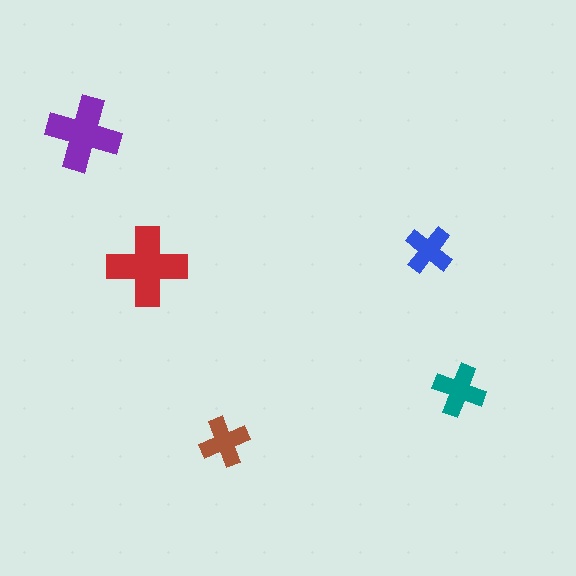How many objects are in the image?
There are 5 objects in the image.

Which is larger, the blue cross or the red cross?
The red one.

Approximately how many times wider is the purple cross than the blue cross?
About 1.5 times wider.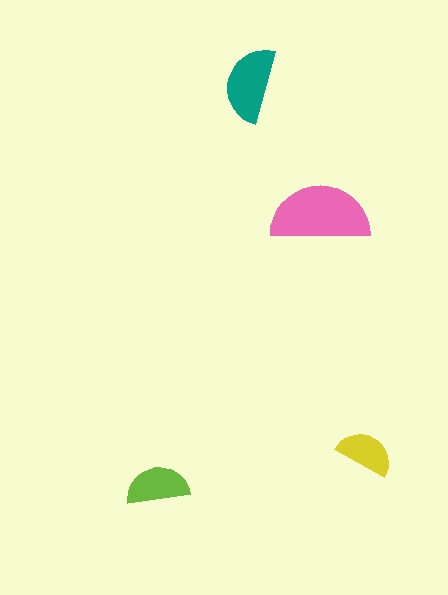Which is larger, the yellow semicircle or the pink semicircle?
The pink one.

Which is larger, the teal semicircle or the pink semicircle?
The pink one.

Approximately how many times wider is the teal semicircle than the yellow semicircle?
About 1.5 times wider.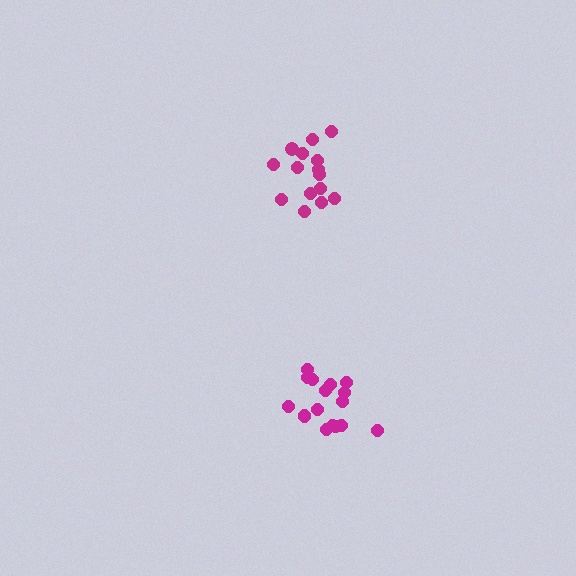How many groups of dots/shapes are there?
There are 2 groups.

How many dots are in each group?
Group 1: 16 dots, Group 2: 15 dots (31 total).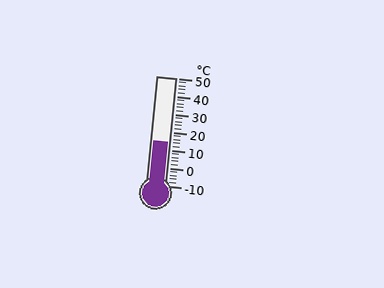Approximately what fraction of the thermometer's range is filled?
The thermometer is filled to approximately 40% of its range.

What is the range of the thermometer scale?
The thermometer scale ranges from -10°C to 50°C.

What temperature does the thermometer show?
The thermometer shows approximately 14°C.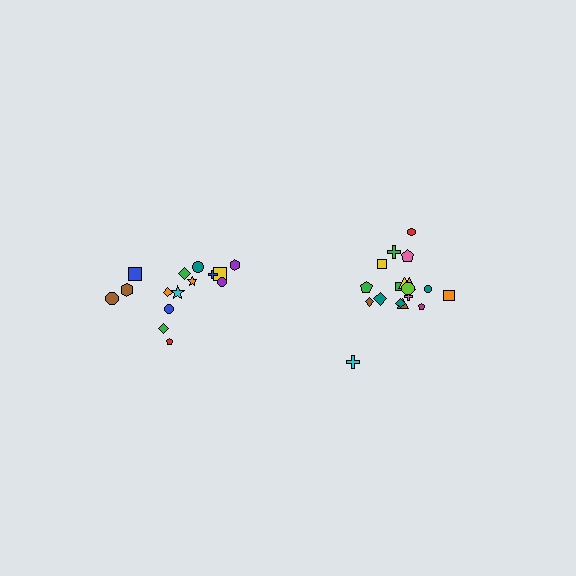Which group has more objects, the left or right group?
The right group.